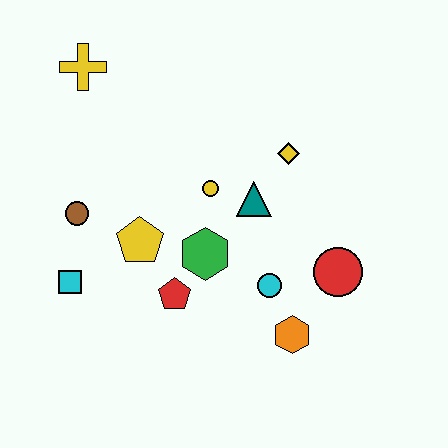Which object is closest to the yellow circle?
The teal triangle is closest to the yellow circle.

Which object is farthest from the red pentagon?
The yellow cross is farthest from the red pentagon.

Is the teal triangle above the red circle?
Yes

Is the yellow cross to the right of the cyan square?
Yes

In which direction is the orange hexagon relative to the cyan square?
The orange hexagon is to the right of the cyan square.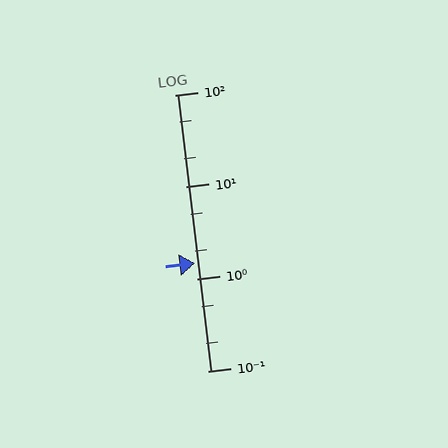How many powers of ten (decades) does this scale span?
The scale spans 3 decades, from 0.1 to 100.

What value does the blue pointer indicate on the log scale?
The pointer indicates approximately 1.5.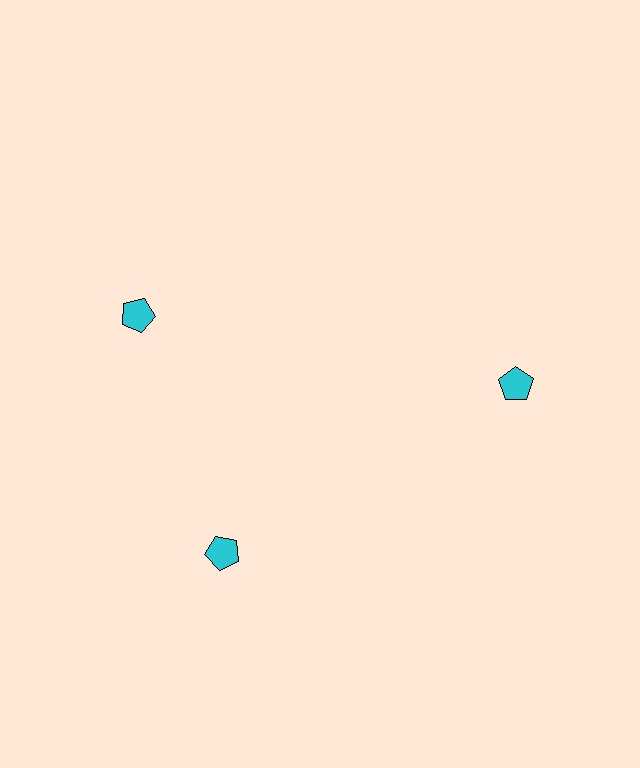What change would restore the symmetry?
The symmetry would be restored by rotating it back into even spacing with its neighbors so that all 3 pentagons sit at equal angles and equal distance from the center.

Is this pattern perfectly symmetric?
No. The 3 cyan pentagons are arranged in a ring, but one element near the 11 o'clock position is rotated out of alignment along the ring, breaking the 3-fold rotational symmetry.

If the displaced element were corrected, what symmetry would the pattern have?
It would have 3-fold rotational symmetry — the pattern would map onto itself every 120 degrees.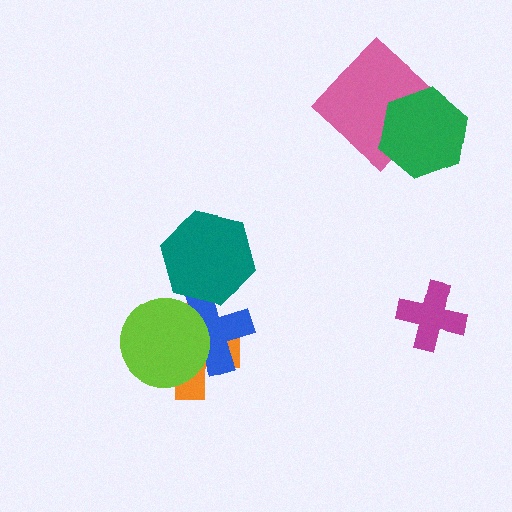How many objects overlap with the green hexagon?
1 object overlaps with the green hexagon.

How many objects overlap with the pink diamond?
1 object overlaps with the pink diamond.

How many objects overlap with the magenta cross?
0 objects overlap with the magenta cross.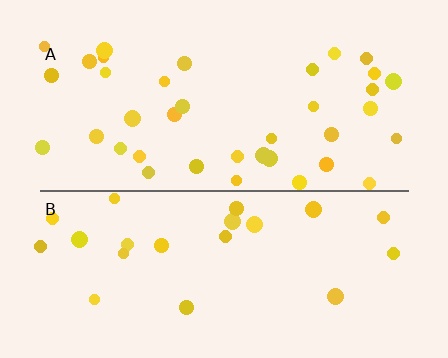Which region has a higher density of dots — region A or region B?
A (the top).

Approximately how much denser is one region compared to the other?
Approximately 1.8× — region A over region B.